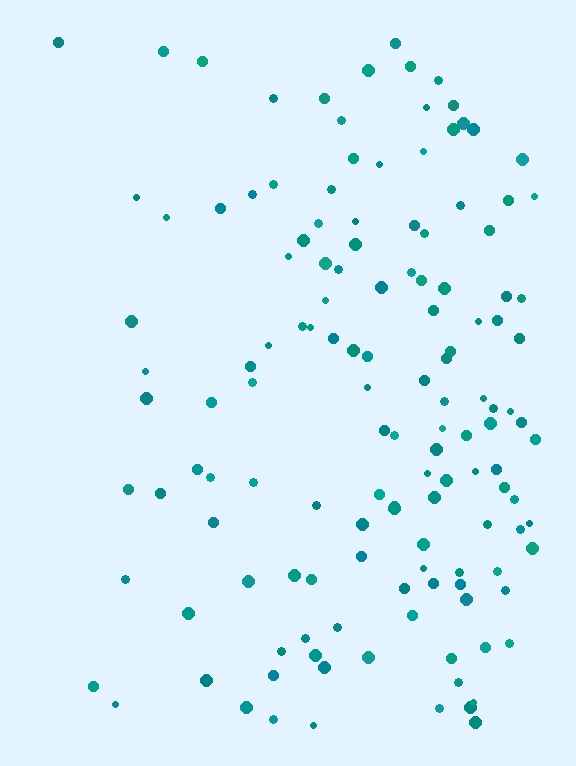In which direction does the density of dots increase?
From left to right, with the right side densest.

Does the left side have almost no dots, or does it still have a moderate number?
Still a moderate number, just noticeably fewer than the right.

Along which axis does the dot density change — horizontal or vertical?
Horizontal.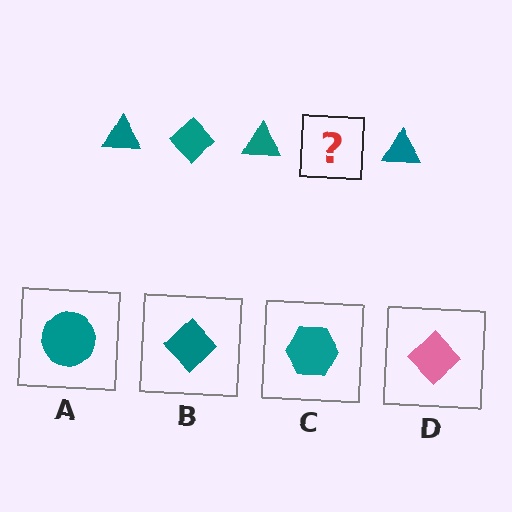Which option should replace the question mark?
Option B.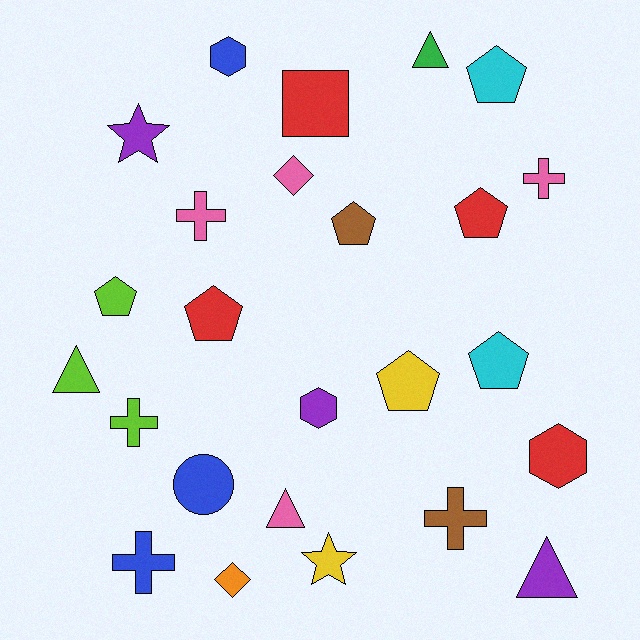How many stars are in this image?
There are 2 stars.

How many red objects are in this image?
There are 4 red objects.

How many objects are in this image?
There are 25 objects.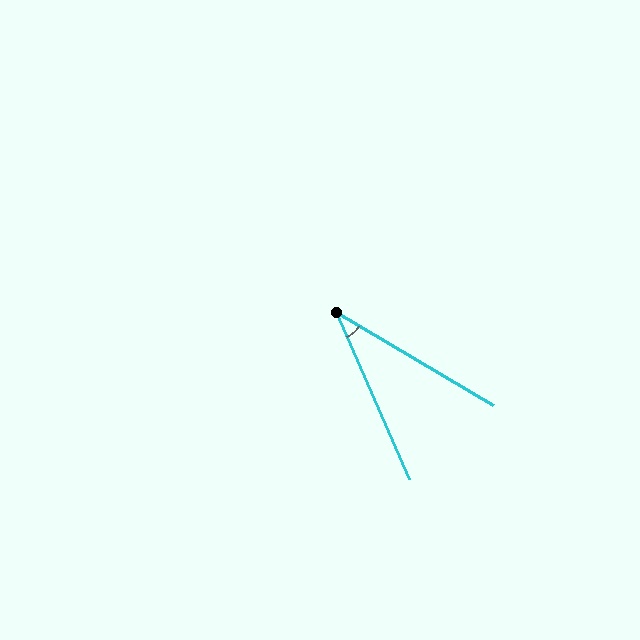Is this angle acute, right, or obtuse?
It is acute.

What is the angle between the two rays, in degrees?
Approximately 36 degrees.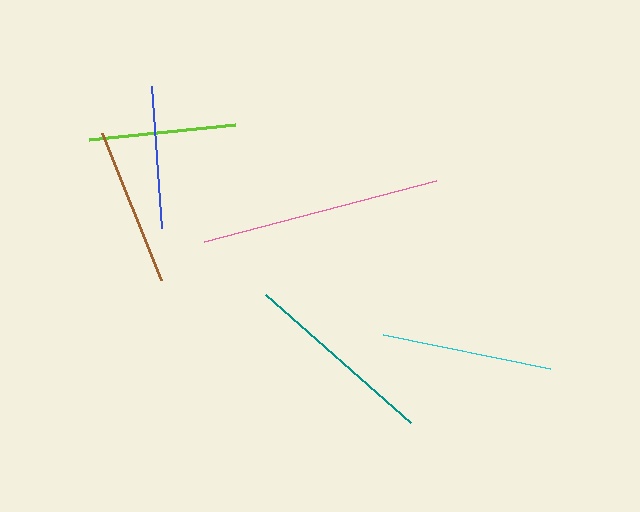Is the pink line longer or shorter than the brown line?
The pink line is longer than the brown line.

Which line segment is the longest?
The pink line is the longest at approximately 240 pixels.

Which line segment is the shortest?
The blue line is the shortest at approximately 143 pixels.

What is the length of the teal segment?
The teal segment is approximately 193 pixels long.